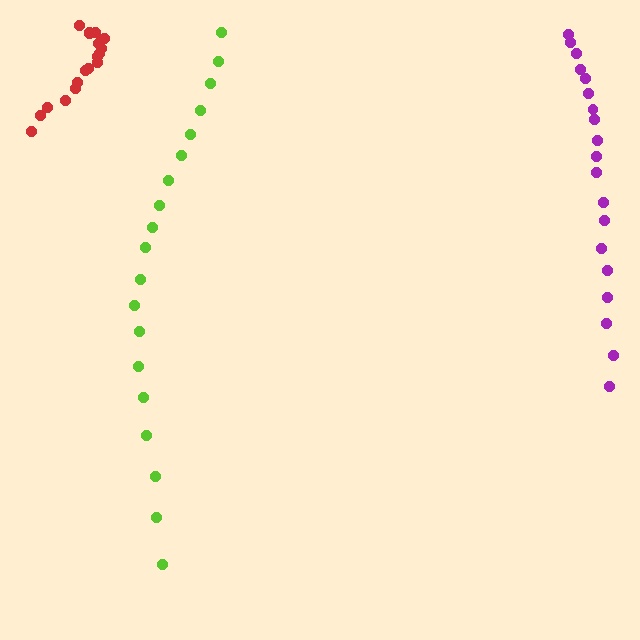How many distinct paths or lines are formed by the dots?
There are 3 distinct paths.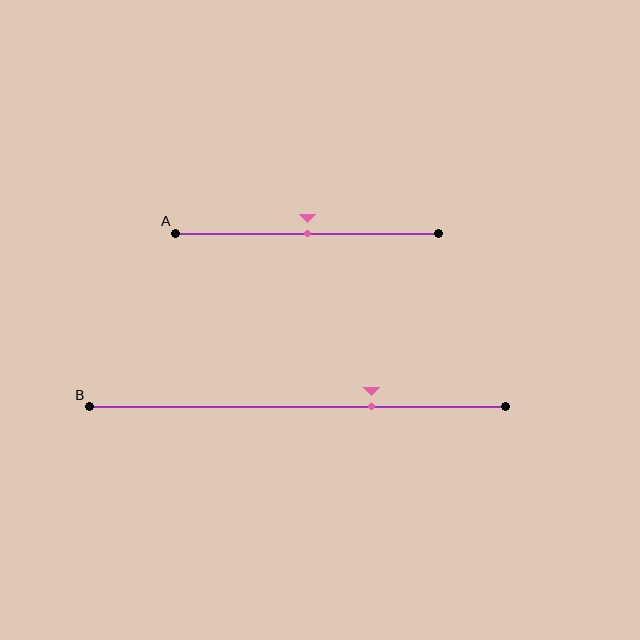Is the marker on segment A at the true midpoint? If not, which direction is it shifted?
Yes, the marker on segment A is at the true midpoint.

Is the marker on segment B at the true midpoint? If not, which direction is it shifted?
No, the marker on segment B is shifted to the right by about 18% of the segment length.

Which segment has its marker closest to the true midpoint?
Segment A has its marker closest to the true midpoint.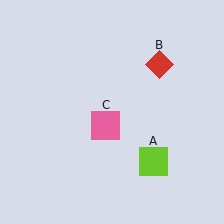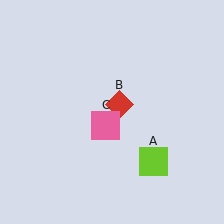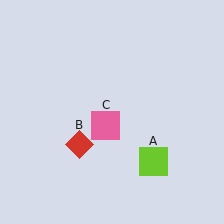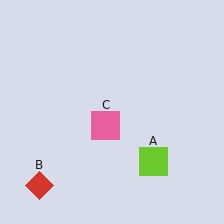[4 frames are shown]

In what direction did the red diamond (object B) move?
The red diamond (object B) moved down and to the left.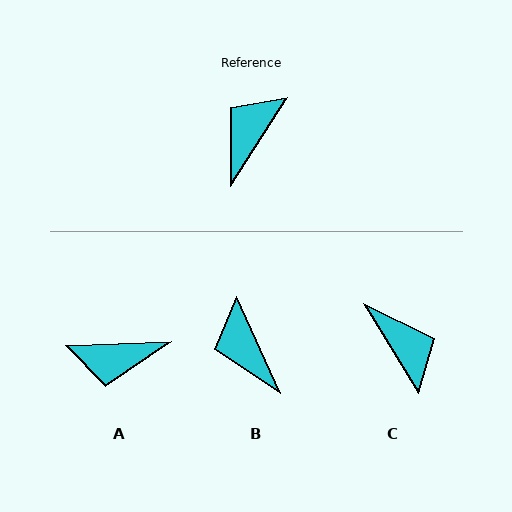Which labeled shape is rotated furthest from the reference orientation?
A, about 124 degrees away.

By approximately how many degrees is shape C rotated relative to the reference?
Approximately 116 degrees clockwise.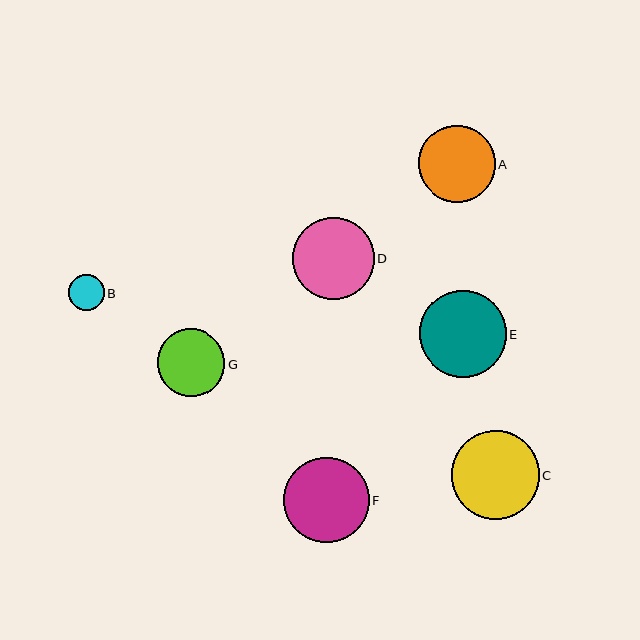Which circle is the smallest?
Circle B is the smallest with a size of approximately 35 pixels.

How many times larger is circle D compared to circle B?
Circle D is approximately 2.3 times the size of circle B.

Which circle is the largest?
Circle C is the largest with a size of approximately 88 pixels.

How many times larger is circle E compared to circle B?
Circle E is approximately 2.4 times the size of circle B.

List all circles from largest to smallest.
From largest to smallest: C, E, F, D, A, G, B.